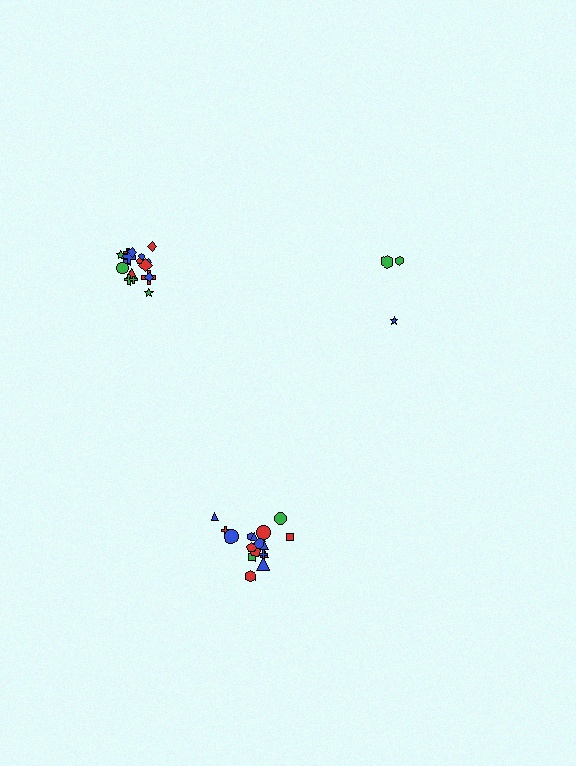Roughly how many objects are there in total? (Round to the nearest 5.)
Roughly 40 objects in total.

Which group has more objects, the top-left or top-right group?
The top-left group.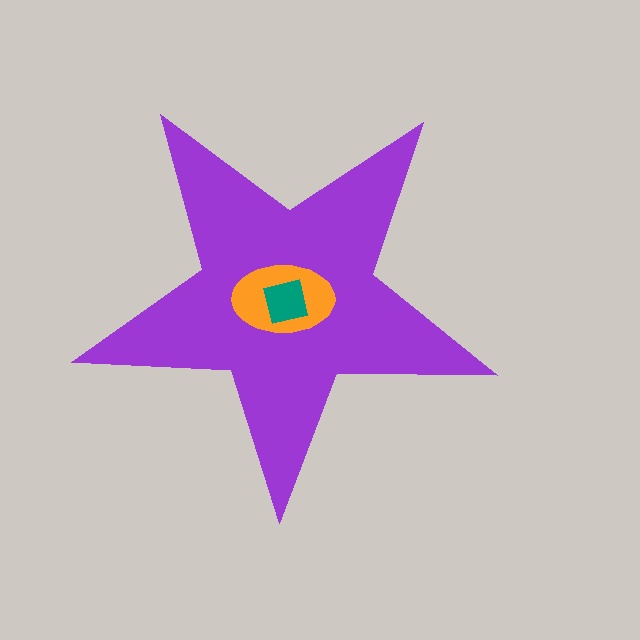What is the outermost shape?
The purple star.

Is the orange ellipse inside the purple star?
Yes.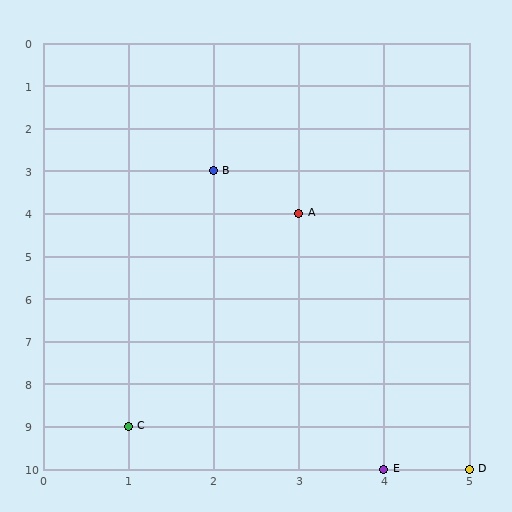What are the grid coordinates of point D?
Point D is at grid coordinates (5, 10).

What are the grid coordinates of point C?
Point C is at grid coordinates (1, 9).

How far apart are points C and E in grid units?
Points C and E are 3 columns and 1 row apart (about 3.2 grid units diagonally).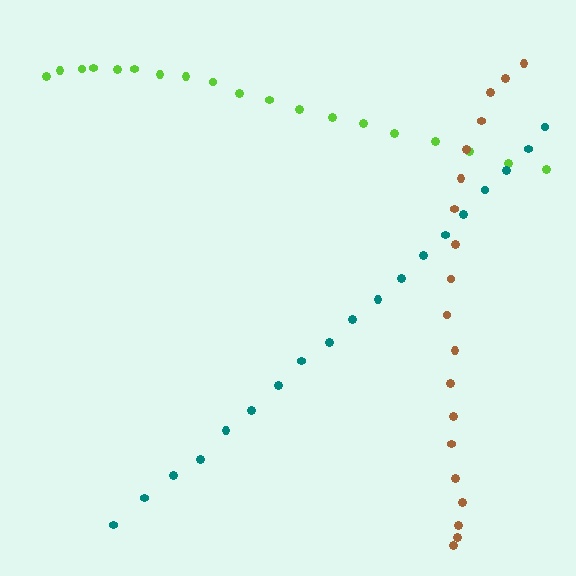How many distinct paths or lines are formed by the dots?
There are 3 distinct paths.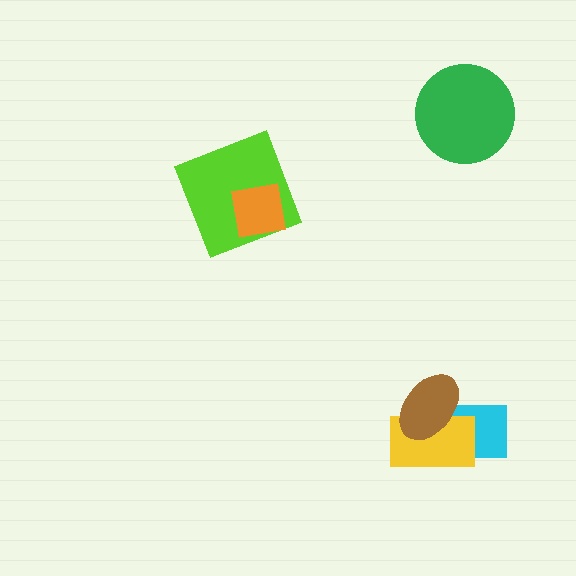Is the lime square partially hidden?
Yes, it is partially covered by another shape.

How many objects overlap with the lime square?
1 object overlaps with the lime square.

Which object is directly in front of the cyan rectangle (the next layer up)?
The yellow rectangle is directly in front of the cyan rectangle.